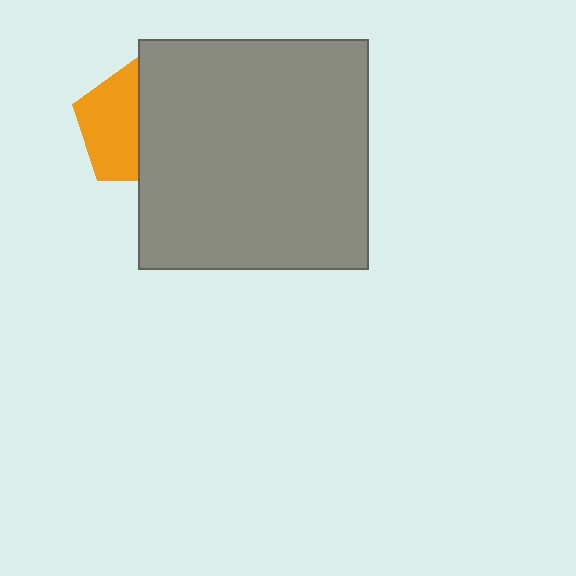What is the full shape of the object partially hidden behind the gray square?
The partially hidden object is an orange pentagon.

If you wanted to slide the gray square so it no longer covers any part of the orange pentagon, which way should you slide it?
Slide it right — that is the most direct way to separate the two shapes.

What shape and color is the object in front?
The object in front is a gray square.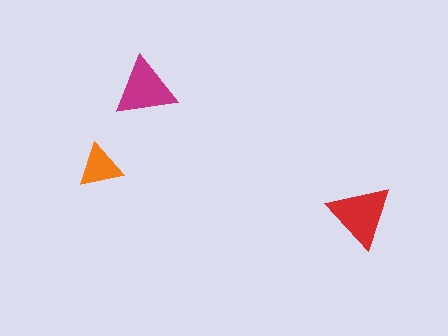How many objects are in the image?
There are 3 objects in the image.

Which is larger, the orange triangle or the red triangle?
The red one.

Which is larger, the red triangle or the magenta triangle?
The red one.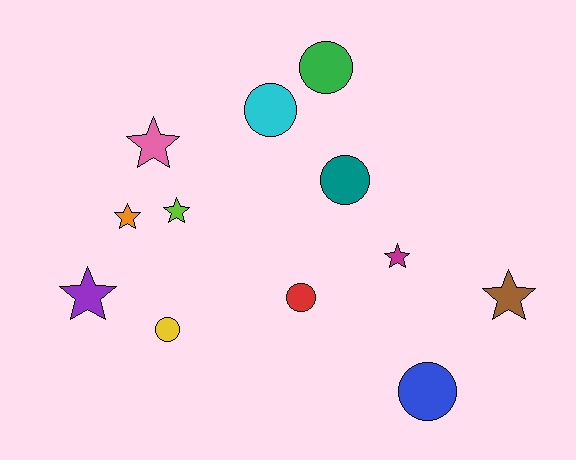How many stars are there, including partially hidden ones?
There are 6 stars.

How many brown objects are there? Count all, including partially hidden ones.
There is 1 brown object.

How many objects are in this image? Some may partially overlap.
There are 12 objects.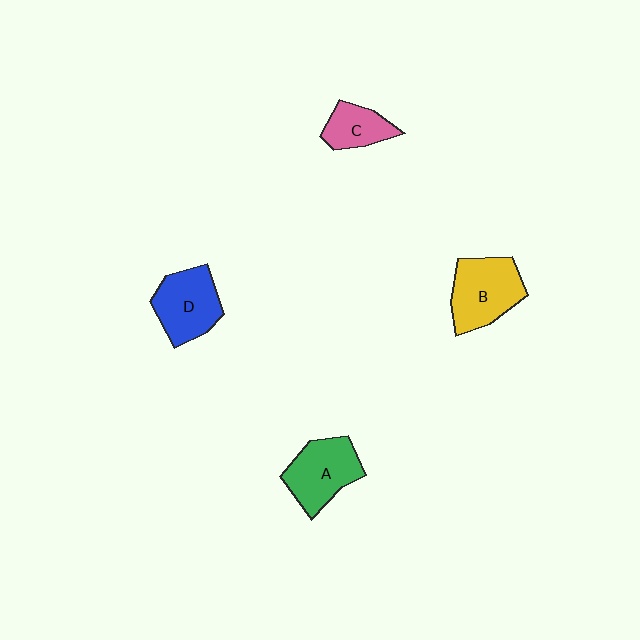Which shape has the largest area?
Shape B (yellow).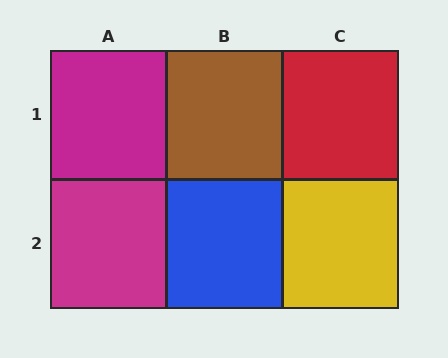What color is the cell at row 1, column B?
Brown.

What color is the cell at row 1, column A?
Magenta.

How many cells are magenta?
2 cells are magenta.